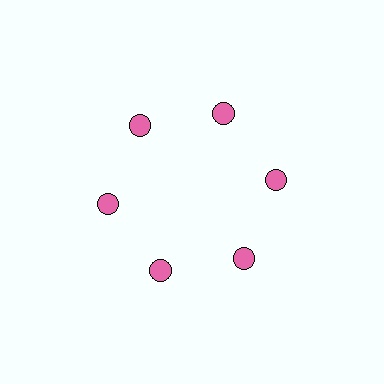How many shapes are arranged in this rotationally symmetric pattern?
There are 6 shapes, arranged in 6 groups of 1.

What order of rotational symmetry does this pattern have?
This pattern has 6-fold rotational symmetry.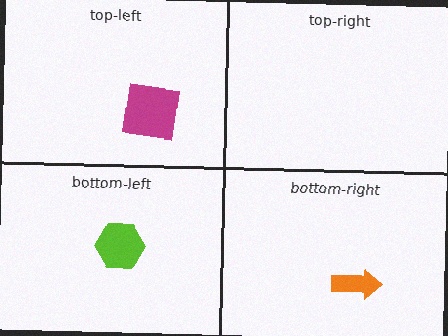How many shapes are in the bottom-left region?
1.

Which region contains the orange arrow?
The bottom-right region.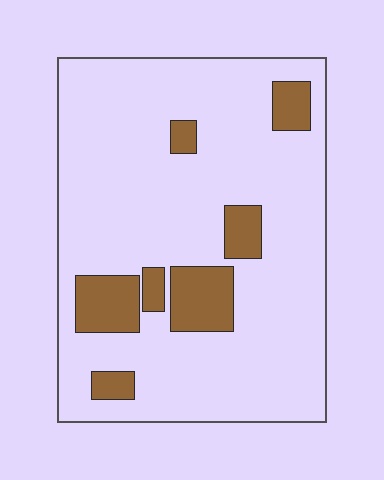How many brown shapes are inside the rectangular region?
7.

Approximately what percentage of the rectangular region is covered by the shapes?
Approximately 15%.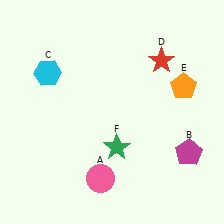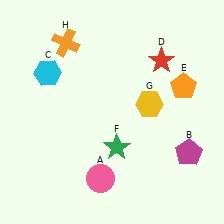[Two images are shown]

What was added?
A yellow hexagon (G), an orange cross (H) were added in Image 2.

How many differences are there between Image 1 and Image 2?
There are 2 differences between the two images.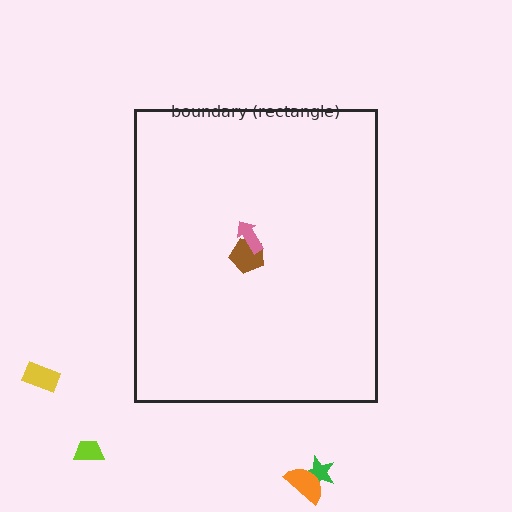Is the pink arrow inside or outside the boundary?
Inside.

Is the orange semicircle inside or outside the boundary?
Outside.